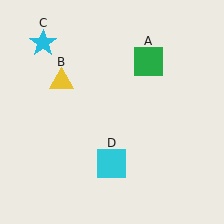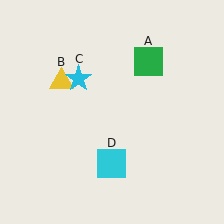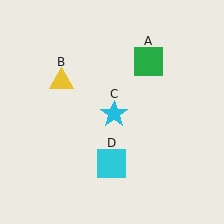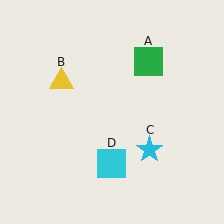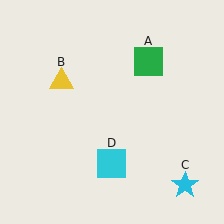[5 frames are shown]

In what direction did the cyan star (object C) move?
The cyan star (object C) moved down and to the right.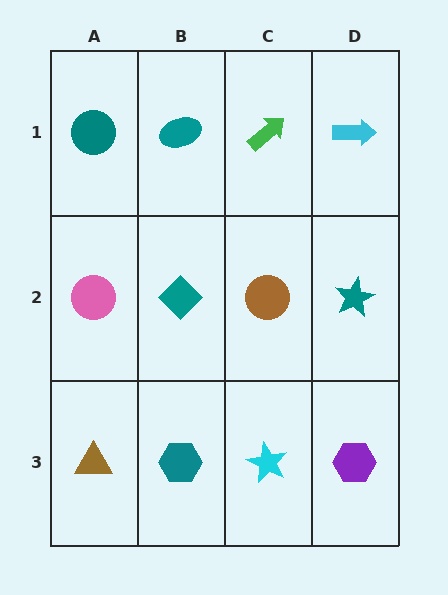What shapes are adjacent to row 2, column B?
A teal ellipse (row 1, column B), a teal hexagon (row 3, column B), a pink circle (row 2, column A), a brown circle (row 2, column C).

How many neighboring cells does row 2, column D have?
3.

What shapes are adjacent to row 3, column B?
A teal diamond (row 2, column B), a brown triangle (row 3, column A), a cyan star (row 3, column C).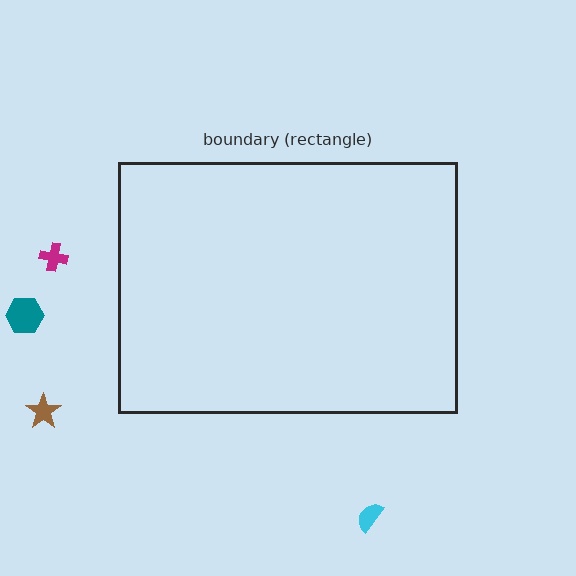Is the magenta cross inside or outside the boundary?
Outside.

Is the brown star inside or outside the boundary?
Outside.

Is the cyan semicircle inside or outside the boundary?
Outside.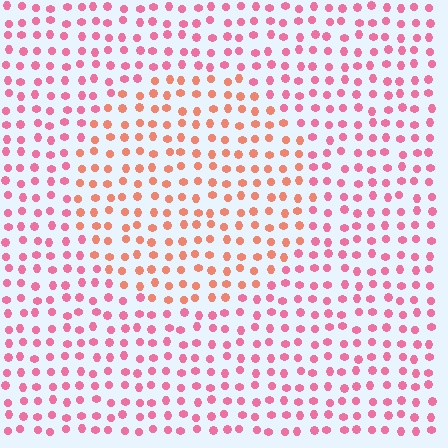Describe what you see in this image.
The image is filled with small pink elements in a uniform arrangement. A circle-shaped region is visible where the elements are tinted to a slightly different hue, forming a subtle color boundary.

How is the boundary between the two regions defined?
The boundary is defined purely by a slight shift in hue (about 33 degrees). Spacing, size, and orientation are identical on both sides.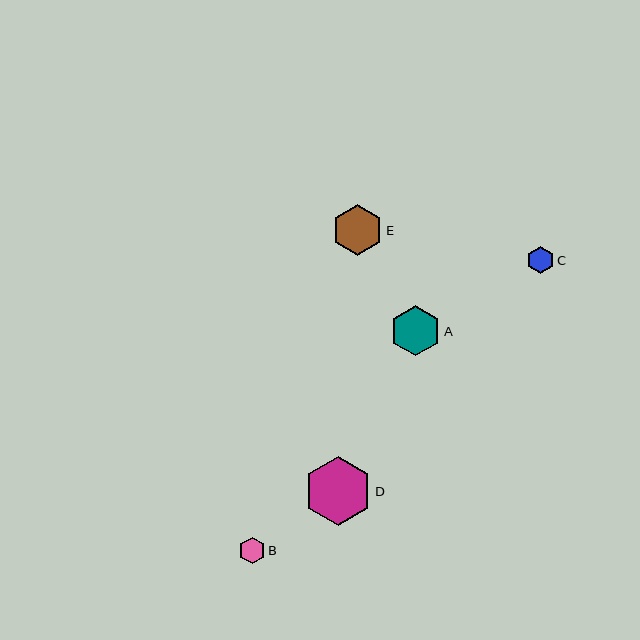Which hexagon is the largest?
Hexagon D is the largest with a size of approximately 68 pixels.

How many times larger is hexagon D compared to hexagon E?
Hexagon D is approximately 1.4 times the size of hexagon E.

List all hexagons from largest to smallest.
From largest to smallest: D, E, A, C, B.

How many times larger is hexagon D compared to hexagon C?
Hexagon D is approximately 2.5 times the size of hexagon C.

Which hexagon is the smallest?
Hexagon B is the smallest with a size of approximately 26 pixels.